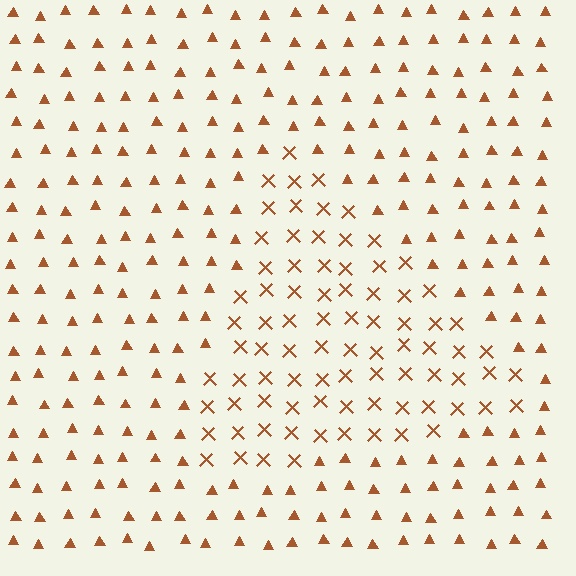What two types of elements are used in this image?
The image uses X marks inside the triangle region and triangles outside it.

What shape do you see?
I see a triangle.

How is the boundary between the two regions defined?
The boundary is defined by a change in element shape: X marks inside vs. triangles outside. All elements share the same color and spacing.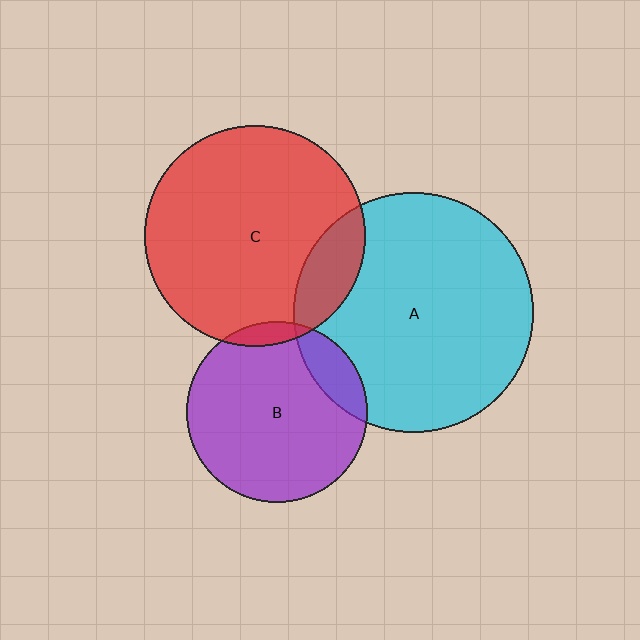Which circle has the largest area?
Circle A (cyan).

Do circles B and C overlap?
Yes.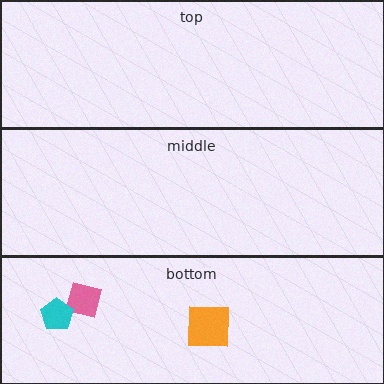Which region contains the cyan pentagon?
The bottom region.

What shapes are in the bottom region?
The pink square, the orange square, the cyan pentagon.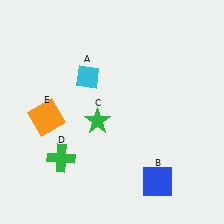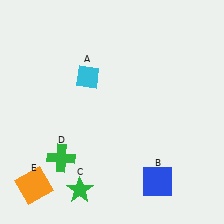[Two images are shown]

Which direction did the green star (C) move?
The green star (C) moved down.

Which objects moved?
The objects that moved are: the green star (C), the orange square (E).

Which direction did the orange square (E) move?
The orange square (E) moved down.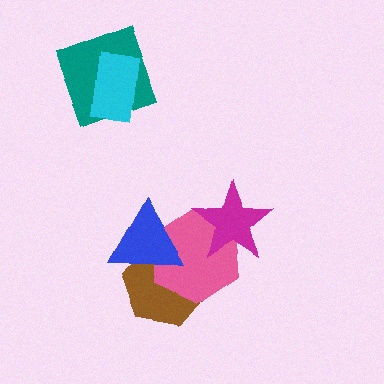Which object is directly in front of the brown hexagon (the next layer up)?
The pink hexagon is directly in front of the brown hexagon.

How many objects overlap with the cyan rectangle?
1 object overlaps with the cyan rectangle.